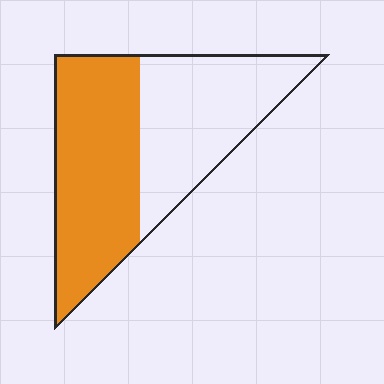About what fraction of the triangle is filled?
About one half (1/2).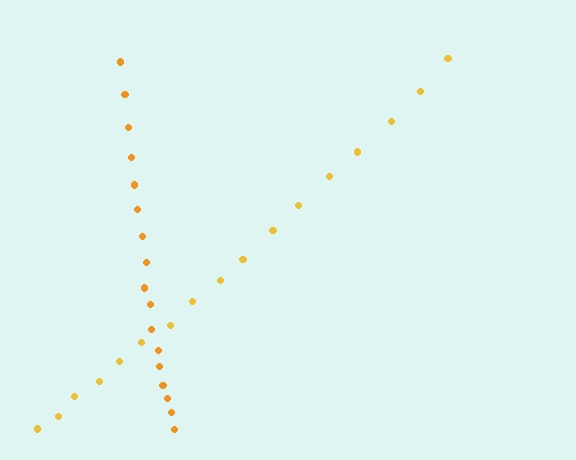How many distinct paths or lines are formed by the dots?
There are 2 distinct paths.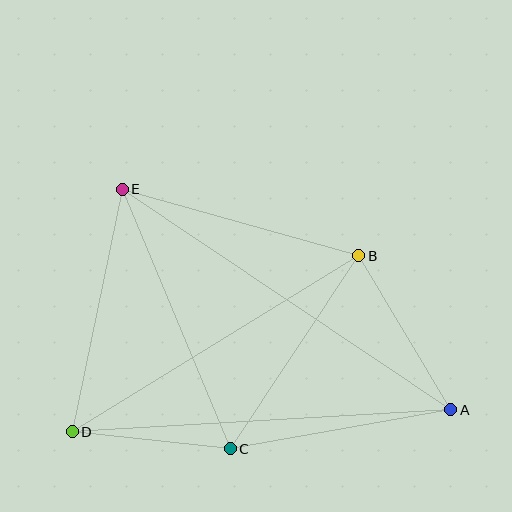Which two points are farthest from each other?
Points A and E are farthest from each other.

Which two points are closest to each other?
Points C and D are closest to each other.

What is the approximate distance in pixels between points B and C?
The distance between B and C is approximately 232 pixels.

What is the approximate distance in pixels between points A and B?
The distance between A and B is approximately 179 pixels.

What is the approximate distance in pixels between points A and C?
The distance between A and C is approximately 224 pixels.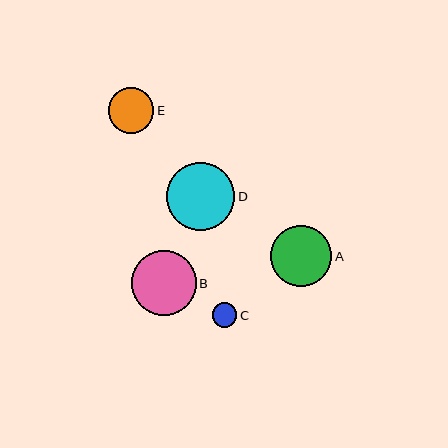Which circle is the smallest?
Circle C is the smallest with a size of approximately 24 pixels.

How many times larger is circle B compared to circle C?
Circle B is approximately 2.7 times the size of circle C.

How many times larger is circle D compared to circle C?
Circle D is approximately 2.8 times the size of circle C.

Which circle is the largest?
Circle D is the largest with a size of approximately 69 pixels.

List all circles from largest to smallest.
From largest to smallest: D, B, A, E, C.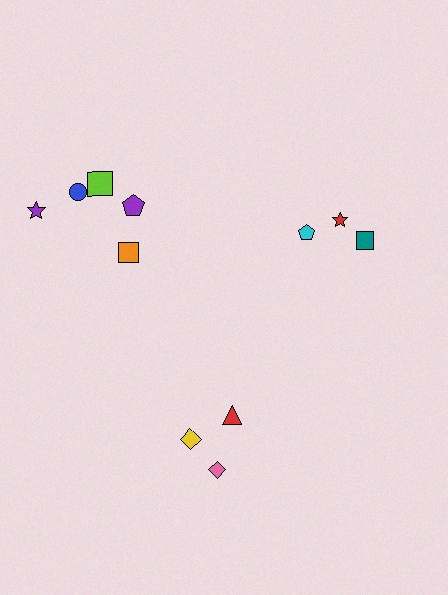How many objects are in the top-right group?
There are 3 objects.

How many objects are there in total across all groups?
There are 11 objects.